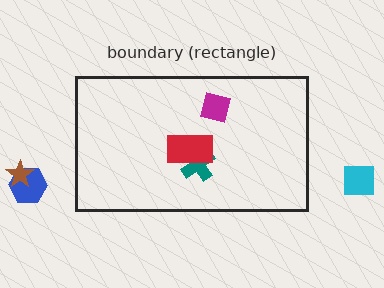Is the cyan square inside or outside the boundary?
Outside.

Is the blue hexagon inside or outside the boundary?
Outside.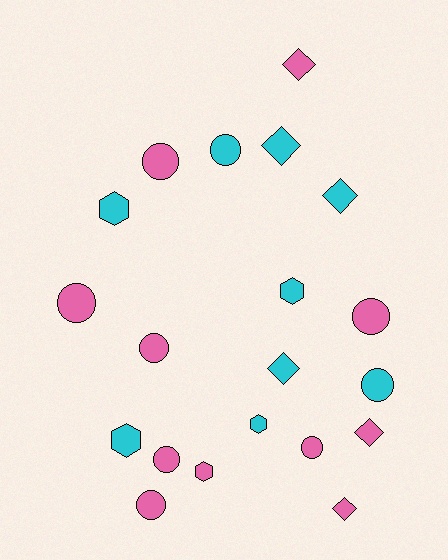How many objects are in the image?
There are 20 objects.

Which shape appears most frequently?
Circle, with 9 objects.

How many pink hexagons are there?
There is 1 pink hexagon.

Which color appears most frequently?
Pink, with 11 objects.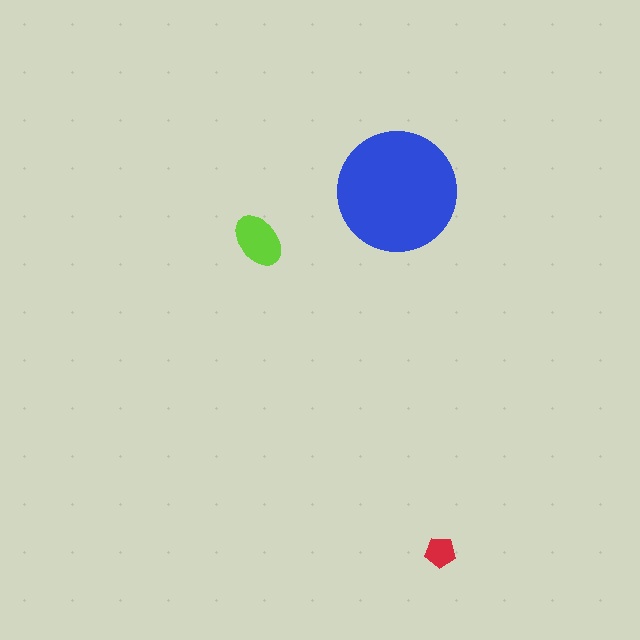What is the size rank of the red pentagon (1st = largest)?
3rd.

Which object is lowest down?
The red pentagon is bottommost.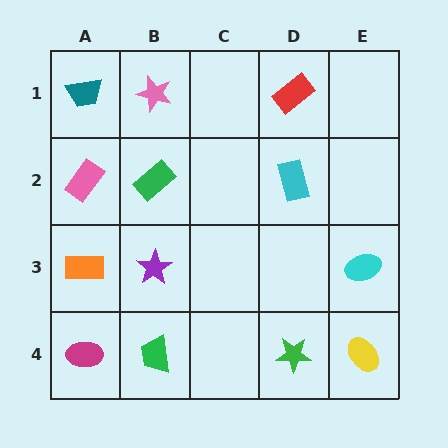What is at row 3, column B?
A purple star.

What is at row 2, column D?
A cyan rectangle.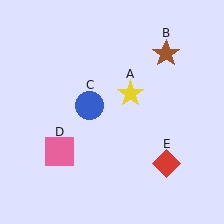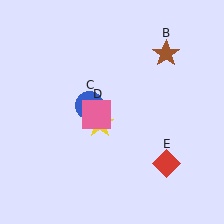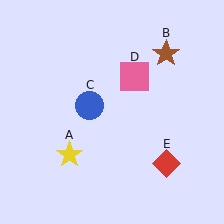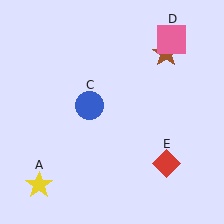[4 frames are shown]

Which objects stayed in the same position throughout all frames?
Brown star (object B) and blue circle (object C) and red diamond (object E) remained stationary.